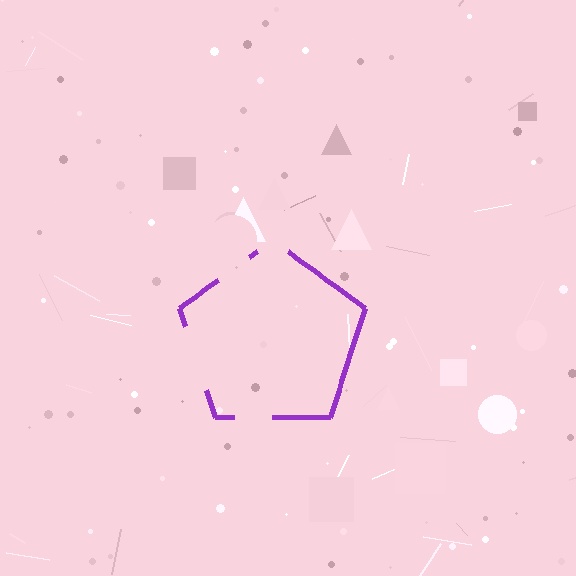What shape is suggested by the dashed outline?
The dashed outline suggests a pentagon.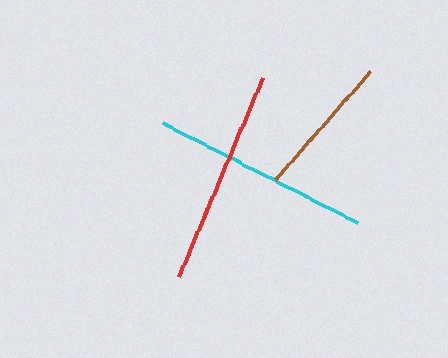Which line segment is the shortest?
The brown line is the shortest at approximately 144 pixels.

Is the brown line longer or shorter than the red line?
The red line is longer than the brown line.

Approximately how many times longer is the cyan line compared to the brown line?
The cyan line is approximately 1.5 times the length of the brown line.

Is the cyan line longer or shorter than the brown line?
The cyan line is longer than the brown line.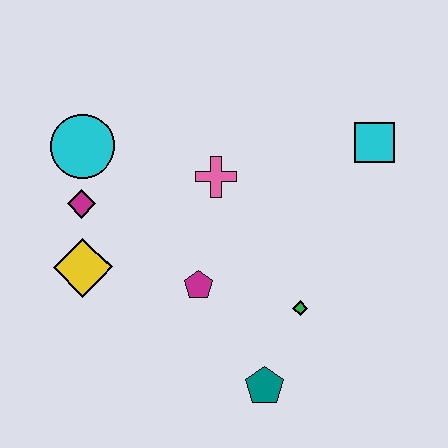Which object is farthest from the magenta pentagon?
The cyan square is farthest from the magenta pentagon.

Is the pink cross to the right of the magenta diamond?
Yes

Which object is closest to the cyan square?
The pink cross is closest to the cyan square.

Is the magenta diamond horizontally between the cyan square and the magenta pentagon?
No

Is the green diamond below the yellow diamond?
Yes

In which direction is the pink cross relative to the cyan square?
The pink cross is to the left of the cyan square.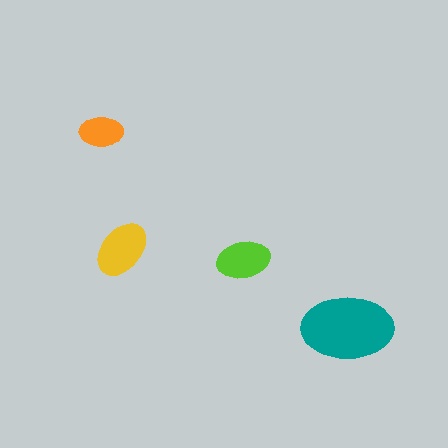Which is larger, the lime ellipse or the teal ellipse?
The teal one.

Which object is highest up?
The orange ellipse is topmost.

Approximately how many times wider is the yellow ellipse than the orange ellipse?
About 1.5 times wider.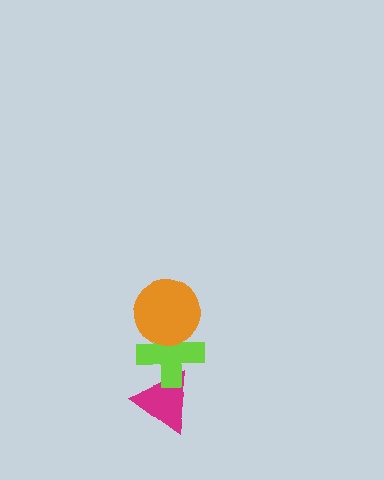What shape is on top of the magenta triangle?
The lime cross is on top of the magenta triangle.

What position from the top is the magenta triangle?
The magenta triangle is 3rd from the top.